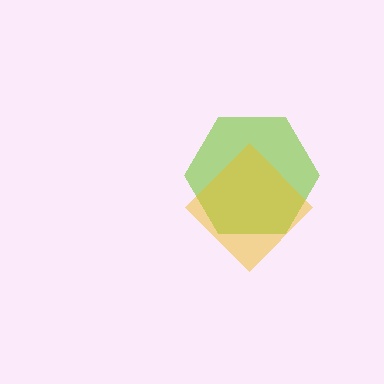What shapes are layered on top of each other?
The layered shapes are: a lime hexagon, a yellow diamond.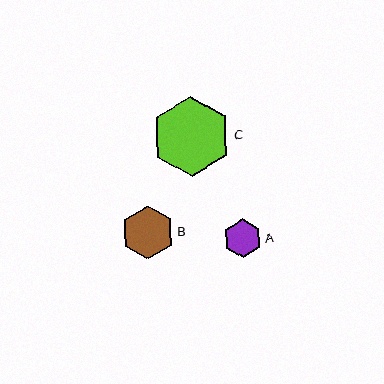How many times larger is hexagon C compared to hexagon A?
Hexagon C is approximately 2.1 times the size of hexagon A.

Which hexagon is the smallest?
Hexagon A is the smallest with a size of approximately 38 pixels.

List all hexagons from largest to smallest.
From largest to smallest: C, B, A.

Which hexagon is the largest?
Hexagon C is the largest with a size of approximately 80 pixels.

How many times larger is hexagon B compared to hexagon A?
Hexagon B is approximately 1.4 times the size of hexagon A.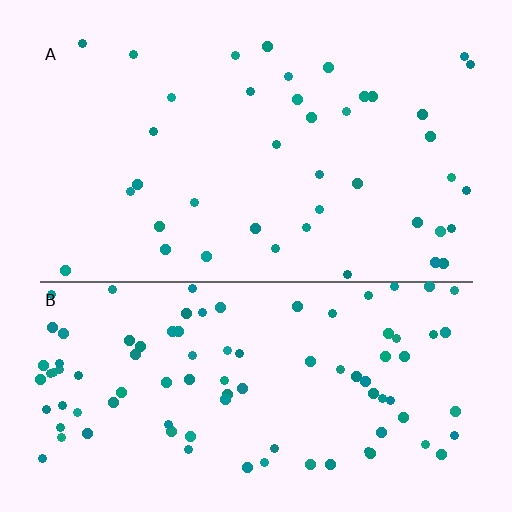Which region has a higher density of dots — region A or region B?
B (the bottom).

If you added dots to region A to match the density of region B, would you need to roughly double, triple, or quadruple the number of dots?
Approximately double.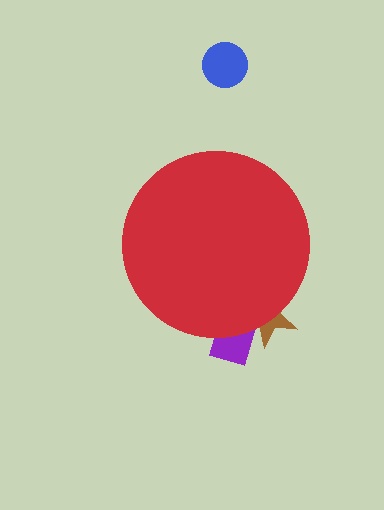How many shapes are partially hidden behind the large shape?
2 shapes are partially hidden.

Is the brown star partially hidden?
Yes, the brown star is partially hidden behind the red circle.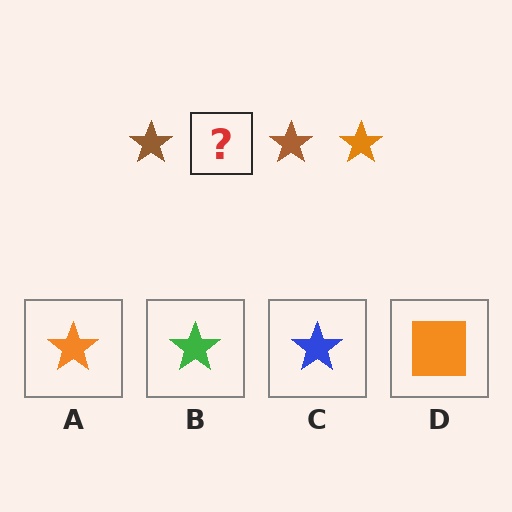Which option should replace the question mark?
Option A.